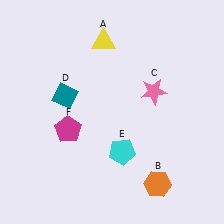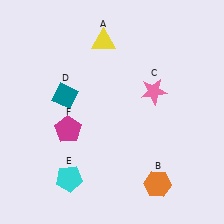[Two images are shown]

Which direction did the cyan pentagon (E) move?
The cyan pentagon (E) moved left.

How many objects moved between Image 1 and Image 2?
1 object moved between the two images.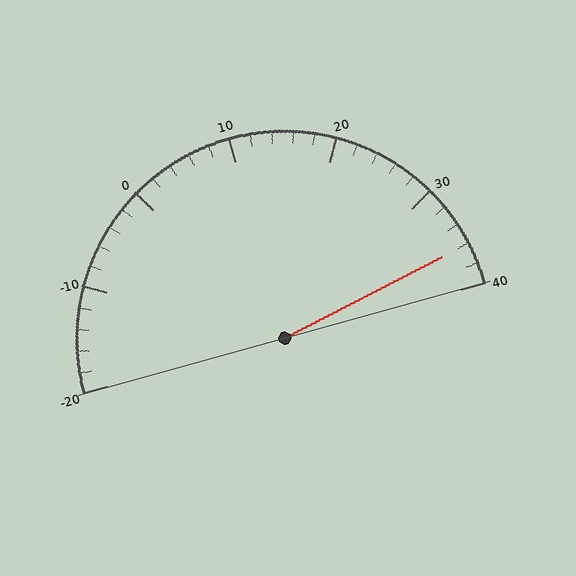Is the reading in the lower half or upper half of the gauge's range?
The reading is in the upper half of the range (-20 to 40).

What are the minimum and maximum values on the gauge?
The gauge ranges from -20 to 40.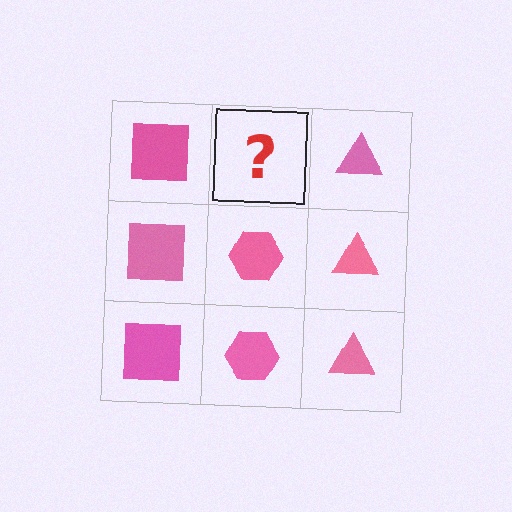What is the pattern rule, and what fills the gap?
The rule is that each column has a consistent shape. The gap should be filled with a pink hexagon.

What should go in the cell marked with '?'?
The missing cell should contain a pink hexagon.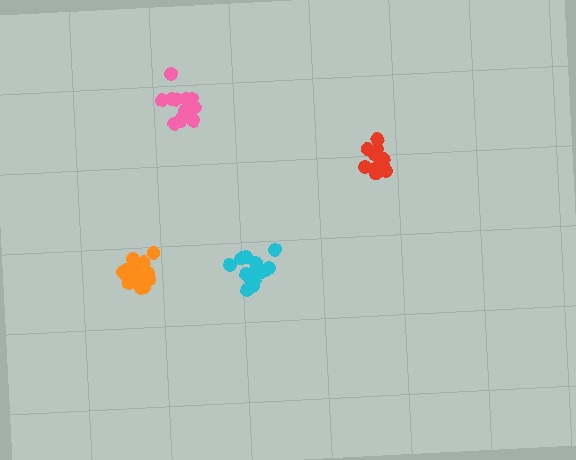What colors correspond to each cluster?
The clusters are colored: red, orange, cyan, pink.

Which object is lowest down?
The cyan cluster is bottommost.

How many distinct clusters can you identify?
There are 4 distinct clusters.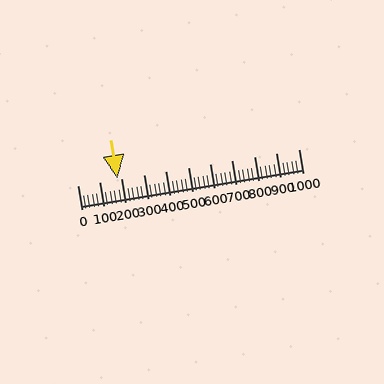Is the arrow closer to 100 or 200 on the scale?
The arrow is closer to 200.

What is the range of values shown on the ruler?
The ruler shows values from 0 to 1000.